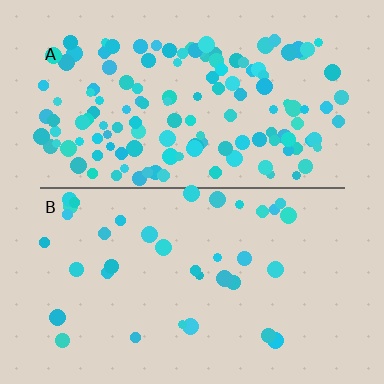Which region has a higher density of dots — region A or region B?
A (the top).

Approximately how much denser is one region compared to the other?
Approximately 3.8× — region A over region B.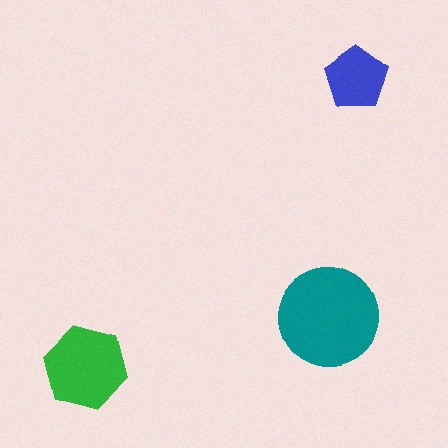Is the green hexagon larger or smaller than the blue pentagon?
Larger.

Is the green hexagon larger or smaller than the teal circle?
Smaller.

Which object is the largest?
The teal circle.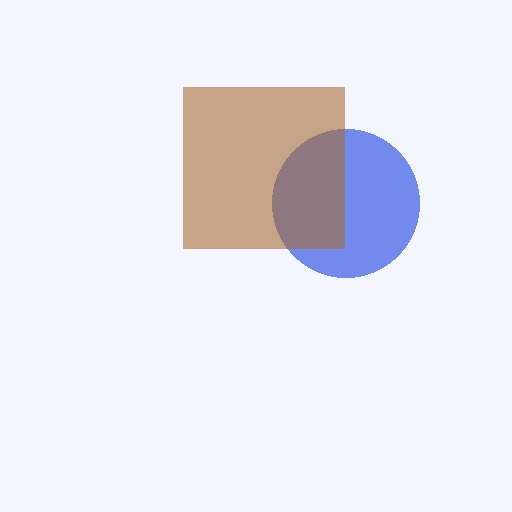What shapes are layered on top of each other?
The layered shapes are: a blue circle, a brown square.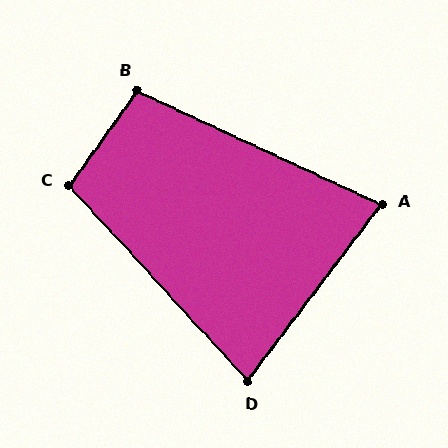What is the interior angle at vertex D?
Approximately 80 degrees (acute).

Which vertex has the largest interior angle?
C, at approximately 102 degrees.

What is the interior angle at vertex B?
Approximately 100 degrees (obtuse).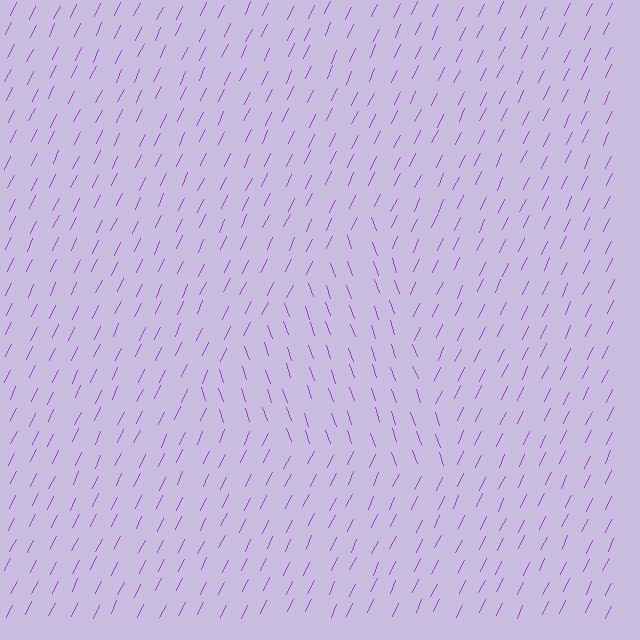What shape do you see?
I see a triangle.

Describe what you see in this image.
The image is filled with small purple line segments. A triangle region in the image has lines oriented differently from the surrounding lines, creating a visible texture boundary.